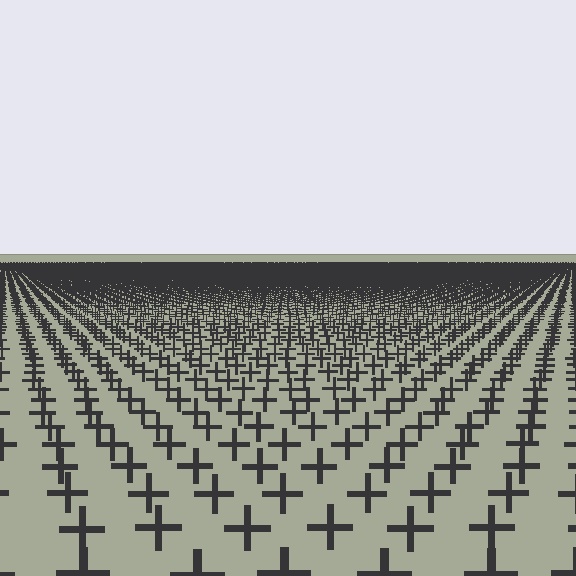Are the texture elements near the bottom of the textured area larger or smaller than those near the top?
Larger. Near the bottom, elements are closer to the viewer and appear at a bigger on-screen size.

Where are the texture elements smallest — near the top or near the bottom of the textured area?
Near the top.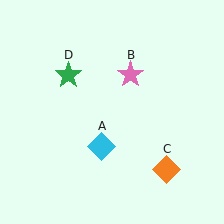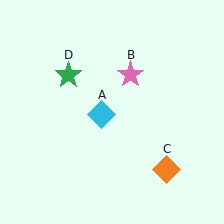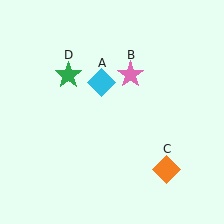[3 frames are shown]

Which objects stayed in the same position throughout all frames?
Pink star (object B) and orange diamond (object C) and green star (object D) remained stationary.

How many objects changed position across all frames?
1 object changed position: cyan diamond (object A).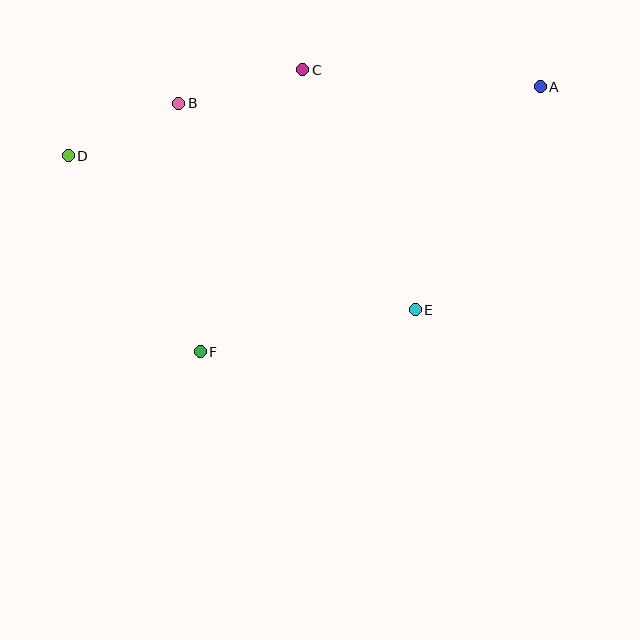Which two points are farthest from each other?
Points A and D are farthest from each other.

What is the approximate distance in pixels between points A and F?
The distance between A and F is approximately 431 pixels.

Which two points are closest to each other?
Points B and D are closest to each other.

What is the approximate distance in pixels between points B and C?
The distance between B and C is approximately 128 pixels.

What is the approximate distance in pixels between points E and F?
The distance between E and F is approximately 219 pixels.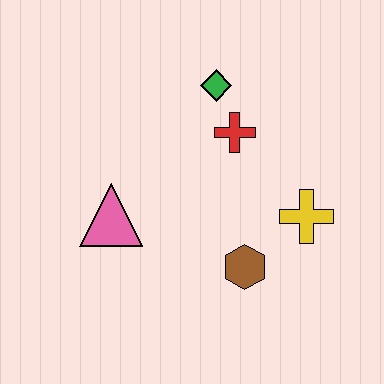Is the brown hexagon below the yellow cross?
Yes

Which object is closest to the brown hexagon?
The yellow cross is closest to the brown hexagon.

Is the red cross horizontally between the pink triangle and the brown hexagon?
Yes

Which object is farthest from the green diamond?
The brown hexagon is farthest from the green diamond.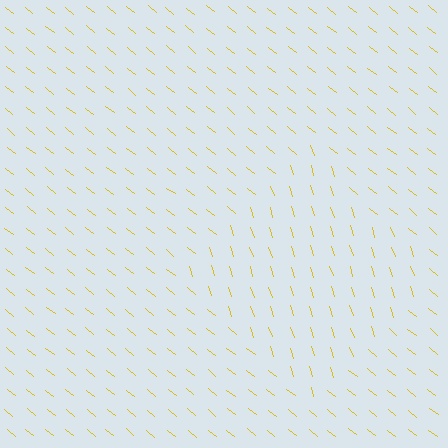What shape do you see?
I see a diamond.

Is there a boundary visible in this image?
Yes, there is a texture boundary formed by a change in line orientation.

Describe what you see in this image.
The image is filled with small yellow line segments. A diamond region in the image has lines oriented differently from the surrounding lines, creating a visible texture boundary.